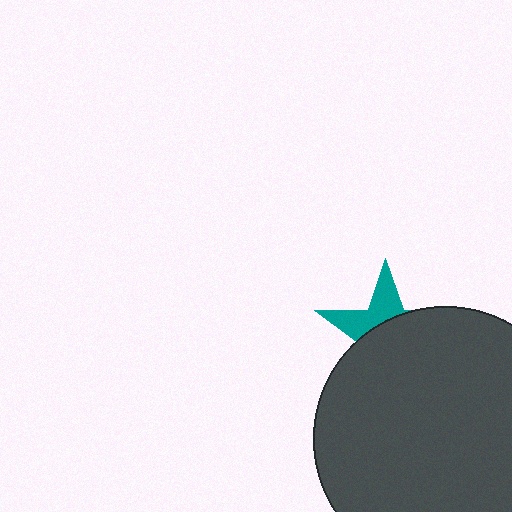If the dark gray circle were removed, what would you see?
You would see the complete teal star.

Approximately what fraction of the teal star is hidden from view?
Roughly 65% of the teal star is hidden behind the dark gray circle.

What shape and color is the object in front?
The object in front is a dark gray circle.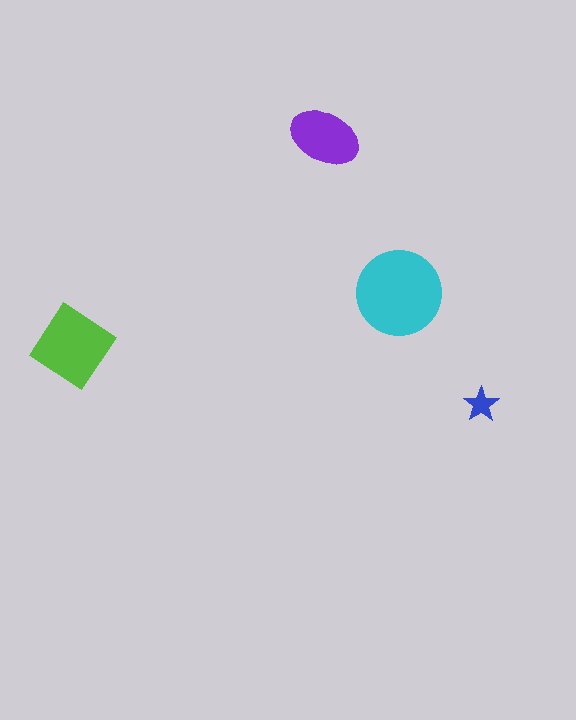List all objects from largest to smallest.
The cyan circle, the lime diamond, the purple ellipse, the blue star.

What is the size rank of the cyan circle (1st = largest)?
1st.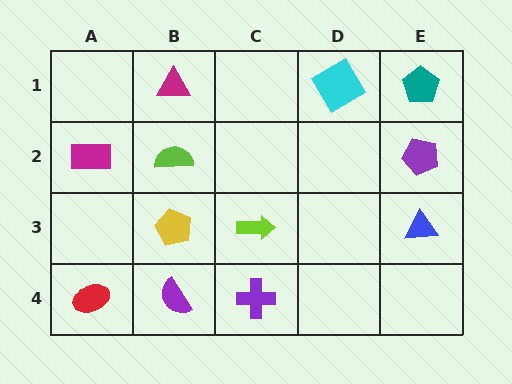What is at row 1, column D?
A cyan diamond.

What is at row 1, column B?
A magenta triangle.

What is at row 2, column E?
A purple pentagon.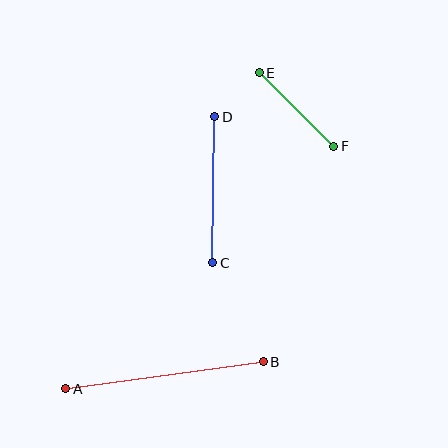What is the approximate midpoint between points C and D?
The midpoint is at approximately (214, 190) pixels.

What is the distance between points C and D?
The distance is approximately 146 pixels.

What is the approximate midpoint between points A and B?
The midpoint is at approximately (164, 375) pixels.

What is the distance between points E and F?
The distance is approximately 105 pixels.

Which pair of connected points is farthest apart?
Points A and B are farthest apart.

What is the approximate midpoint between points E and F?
The midpoint is at approximately (297, 110) pixels.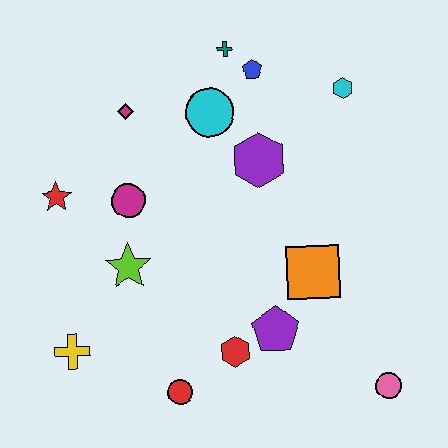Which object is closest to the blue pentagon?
The teal cross is closest to the blue pentagon.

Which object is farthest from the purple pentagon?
The teal cross is farthest from the purple pentagon.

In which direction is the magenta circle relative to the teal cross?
The magenta circle is below the teal cross.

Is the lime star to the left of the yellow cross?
No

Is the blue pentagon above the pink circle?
Yes